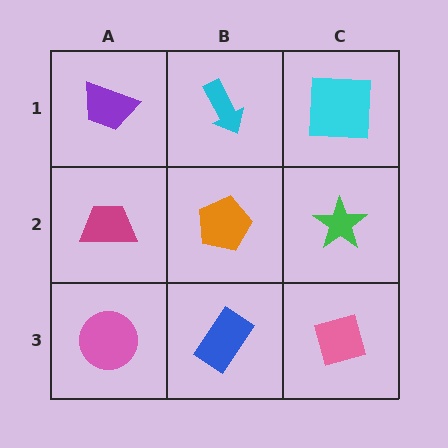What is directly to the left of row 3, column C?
A blue rectangle.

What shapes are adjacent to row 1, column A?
A magenta trapezoid (row 2, column A), a cyan arrow (row 1, column B).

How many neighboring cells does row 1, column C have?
2.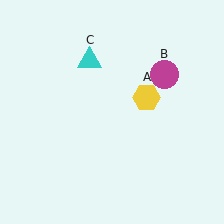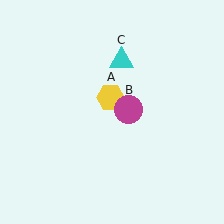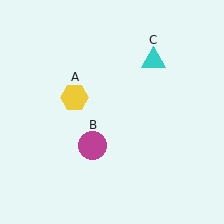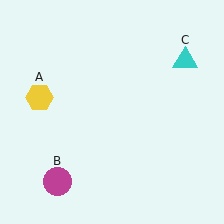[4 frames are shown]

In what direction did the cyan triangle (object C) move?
The cyan triangle (object C) moved right.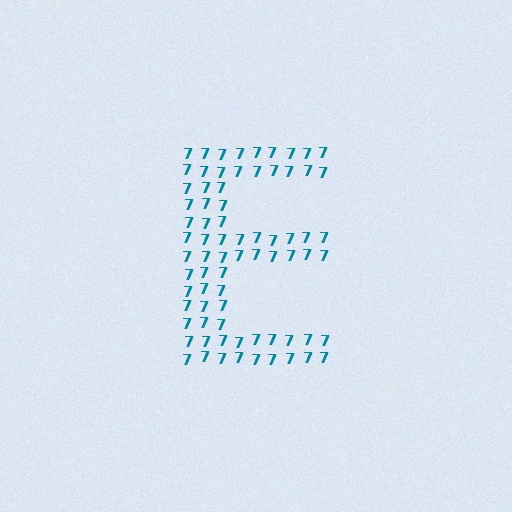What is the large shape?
The large shape is the letter E.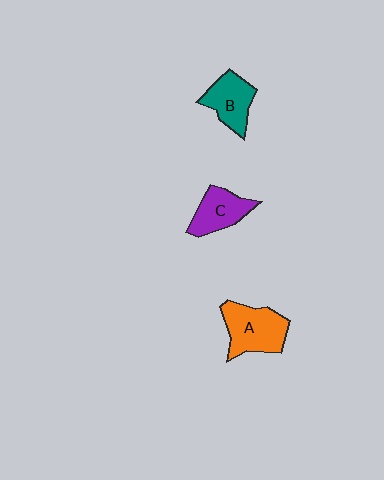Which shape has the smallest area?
Shape C (purple).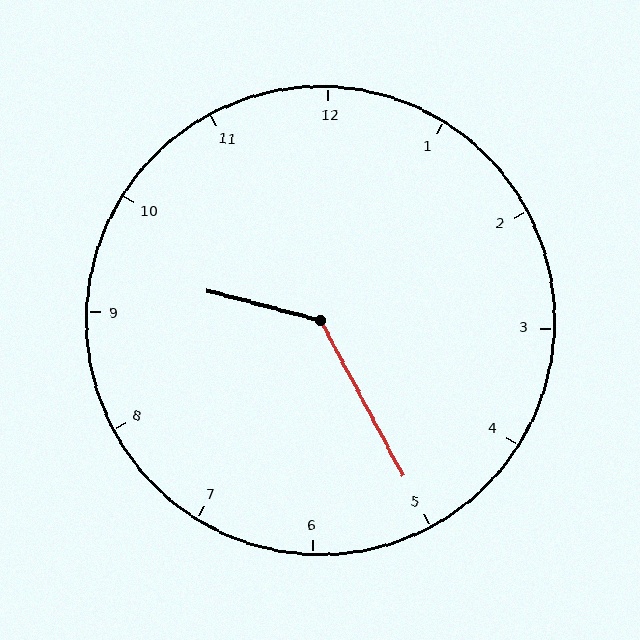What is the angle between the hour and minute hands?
Approximately 132 degrees.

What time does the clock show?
9:25.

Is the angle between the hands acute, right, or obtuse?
It is obtuse.